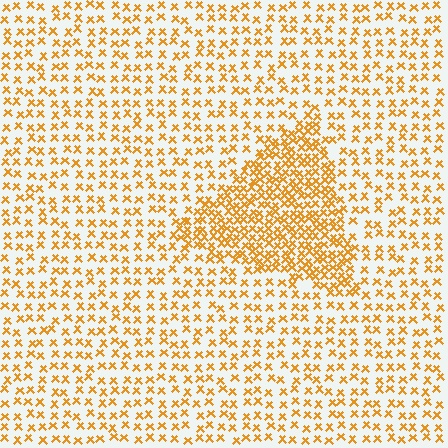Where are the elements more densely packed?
The elements are more densely packed inside the triangle boundary.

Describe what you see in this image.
The image contains small orange elements arranged at two different densities. A triangle-shaped region is visible where the elements are more densely packed than the surrounding area.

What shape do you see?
I see a triangle.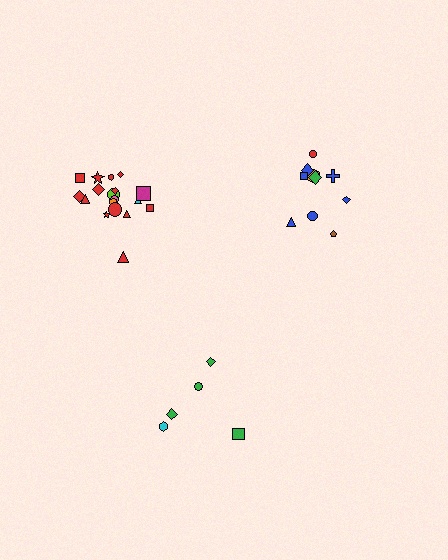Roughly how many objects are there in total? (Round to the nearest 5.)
Roughly 35 objects in total.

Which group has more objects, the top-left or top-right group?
The top-left group.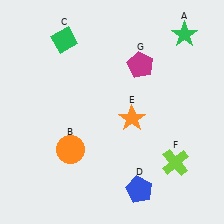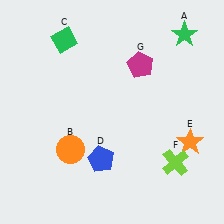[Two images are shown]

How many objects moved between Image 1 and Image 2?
2 objects moved between the two images.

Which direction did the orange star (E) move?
The orange star (E) moved right.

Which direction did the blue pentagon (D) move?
The blue pentagon (D) moved left.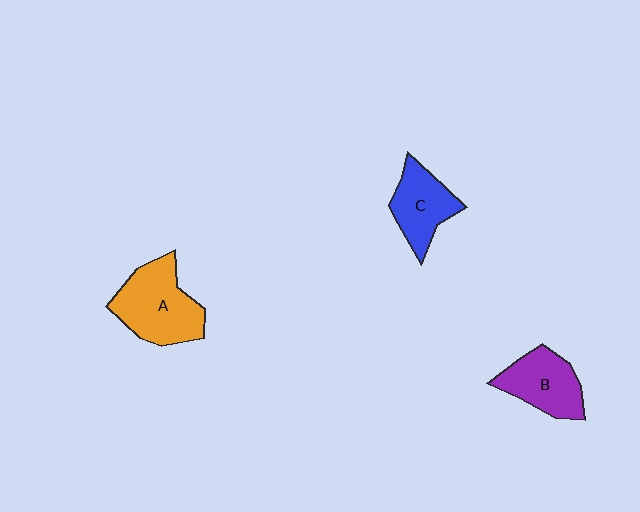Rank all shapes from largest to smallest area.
From largest to smallest: A (orange), B (purple), C (blue).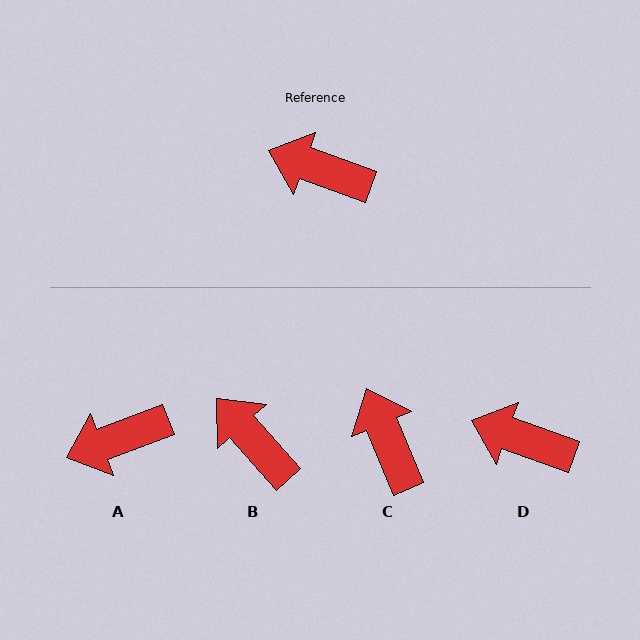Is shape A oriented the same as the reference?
No, it is off by about 40 degrees.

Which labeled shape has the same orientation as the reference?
D.